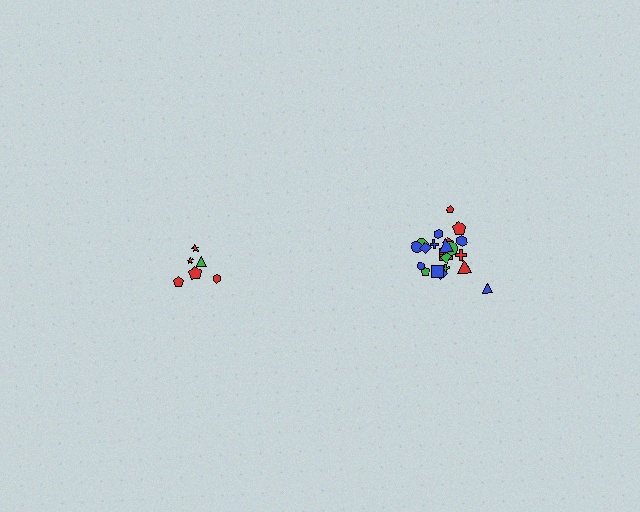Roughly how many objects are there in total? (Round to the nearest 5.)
Roughly 30 objects in total.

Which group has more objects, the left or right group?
The right group.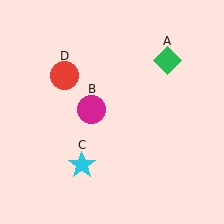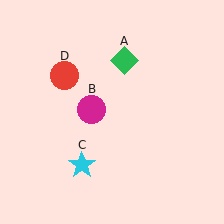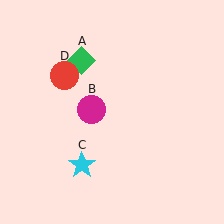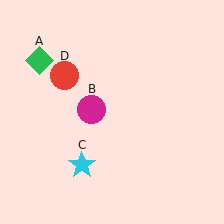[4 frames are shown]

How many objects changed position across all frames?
1 object changed position: green diamond (object A).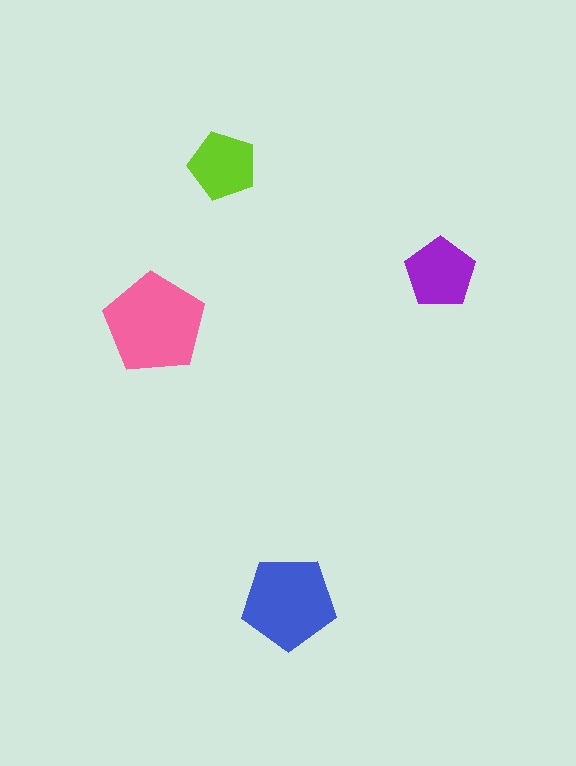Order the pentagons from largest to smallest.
the pink one, the blue one, the purple one, the lime one.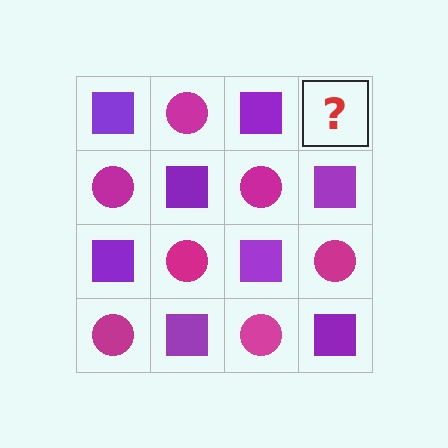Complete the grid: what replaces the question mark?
The question mark should be replaced with a magenta circle.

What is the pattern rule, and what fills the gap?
The rule is that it alternates purple square and magenta circle in a checkerboard pattern. The gap should be filled with a magenta circle.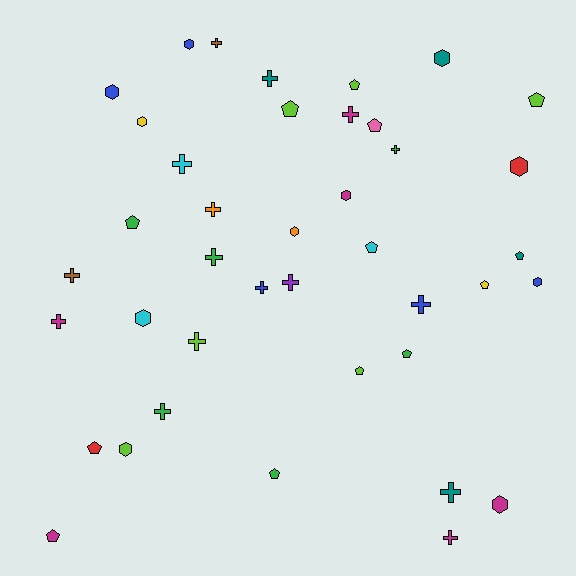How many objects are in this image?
There are 40 objects.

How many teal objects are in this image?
There are 4 teal objects.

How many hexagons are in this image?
There are 11 hexagons.